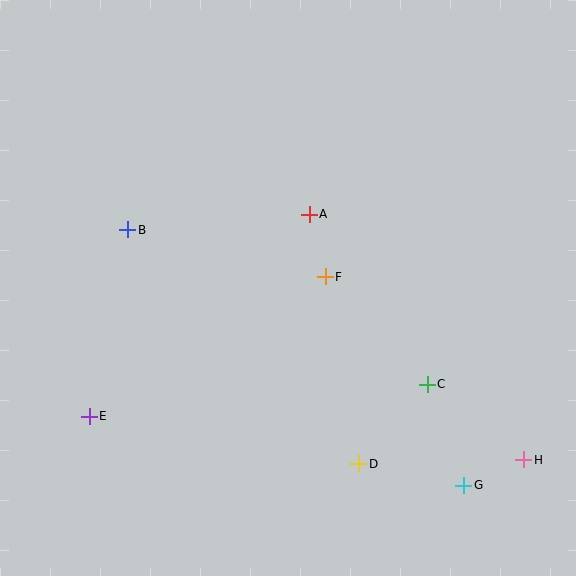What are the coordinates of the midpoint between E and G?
The midpoint between E and G is at (276, 451).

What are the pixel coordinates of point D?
Point D is at (359, 464).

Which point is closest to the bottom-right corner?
Point H is closest to the bottom-right corner.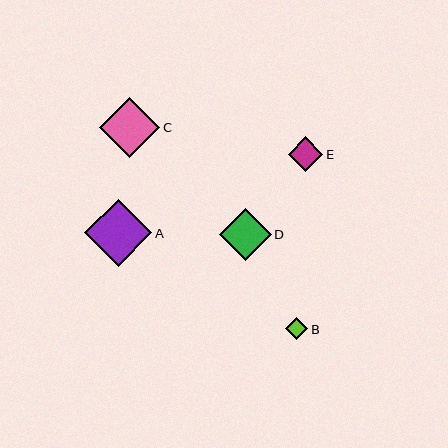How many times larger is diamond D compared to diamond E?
Diamond D is approximately 1.5 times the size of diamond E.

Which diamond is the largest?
Diamond A is the largest with a size of approximately 67 pixels.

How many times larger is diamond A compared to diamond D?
Diamond A is approximately 1.3 times the size of diamond D.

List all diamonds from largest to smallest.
From largest to smallest: A, C, D, E, B.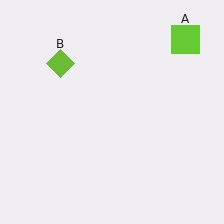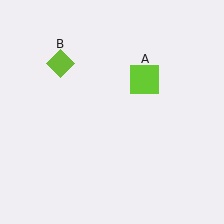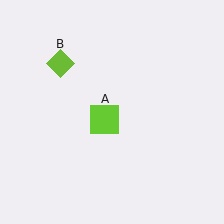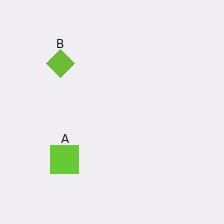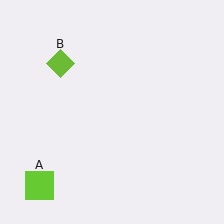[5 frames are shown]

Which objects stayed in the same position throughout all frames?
Lime diamond (object B) remained stationary.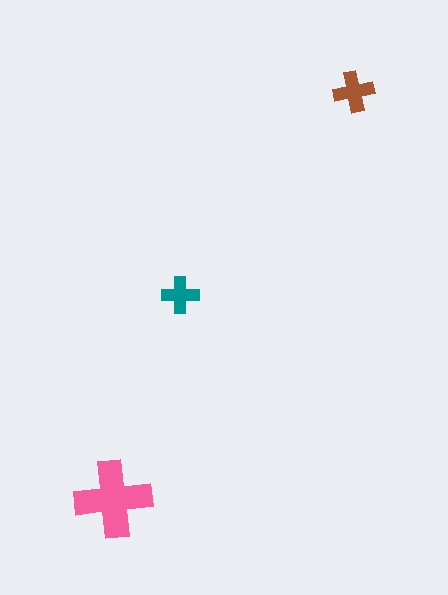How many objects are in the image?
There are 3 objects in the image.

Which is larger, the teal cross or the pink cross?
The pink one.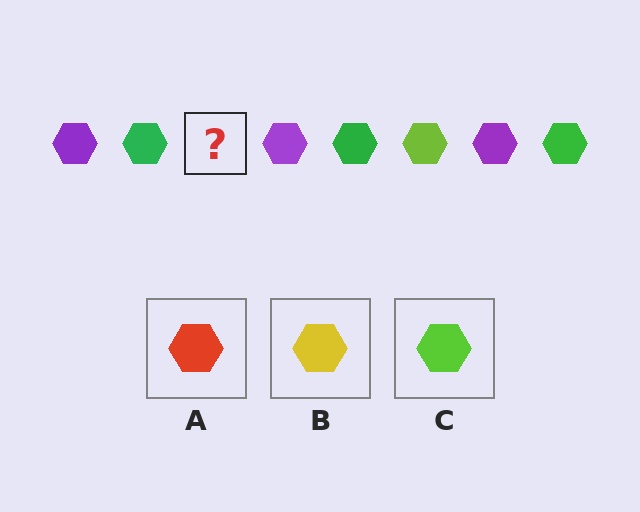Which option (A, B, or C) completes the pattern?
C.